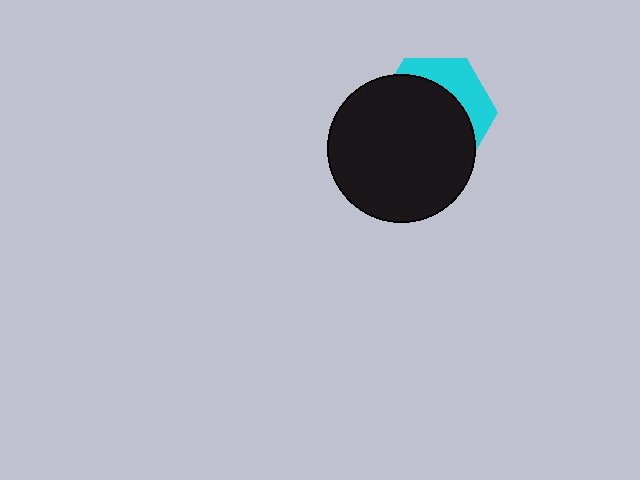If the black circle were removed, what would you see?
You would see the complete cyan hexagon.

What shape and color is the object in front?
The object in front is a black circle.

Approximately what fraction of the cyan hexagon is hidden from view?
Roughly 69% of the cyan hexagon is hidden behind the black circle.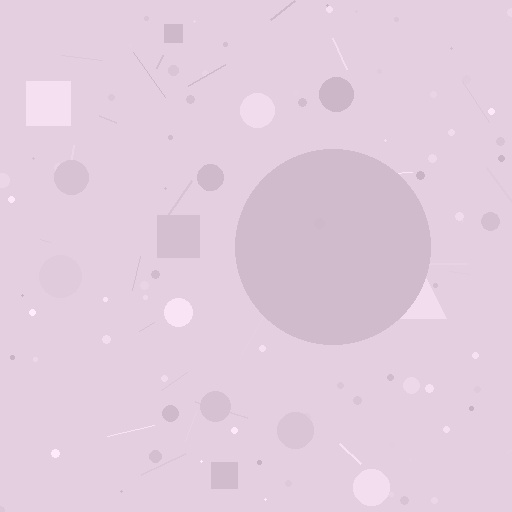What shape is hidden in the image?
A circle is hidden in the image.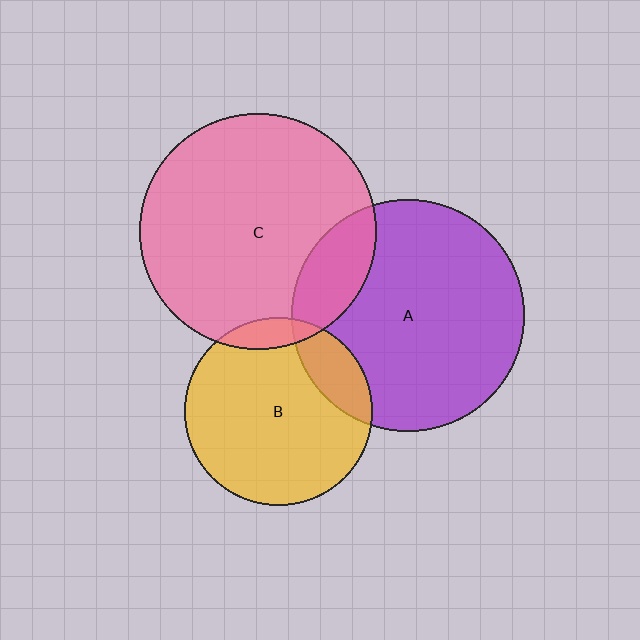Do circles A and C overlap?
Yes.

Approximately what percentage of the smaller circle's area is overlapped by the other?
Approximately 15%.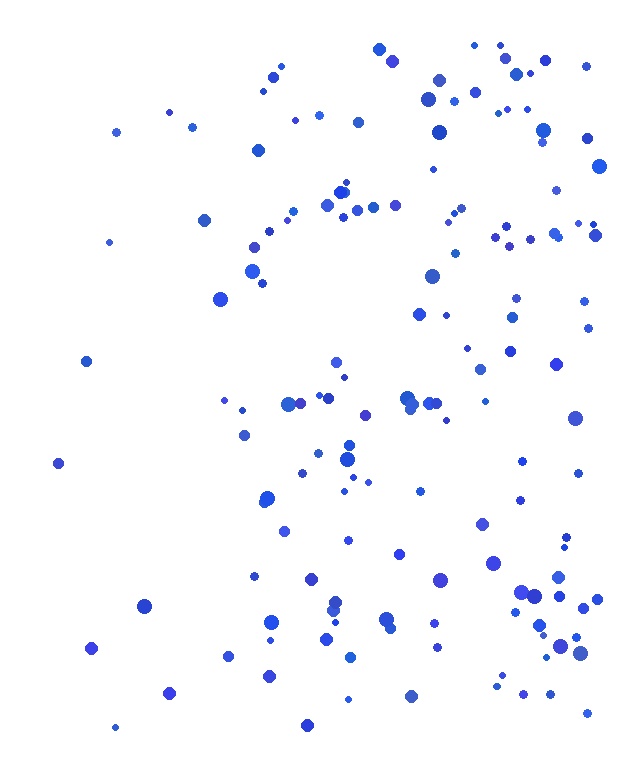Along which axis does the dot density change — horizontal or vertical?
Horizontal.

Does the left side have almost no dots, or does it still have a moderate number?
Still a moderate number, just noticeably fewer than the right.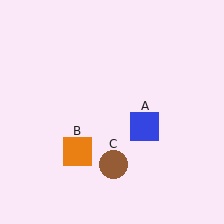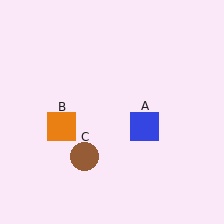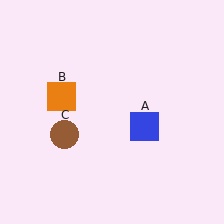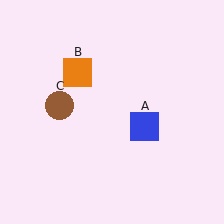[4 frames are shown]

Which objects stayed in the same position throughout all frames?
Blue square (object A) remained stationary.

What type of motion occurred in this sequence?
The orange square (object B), brown circle (object C) rotated clockwise around the center of the scene.